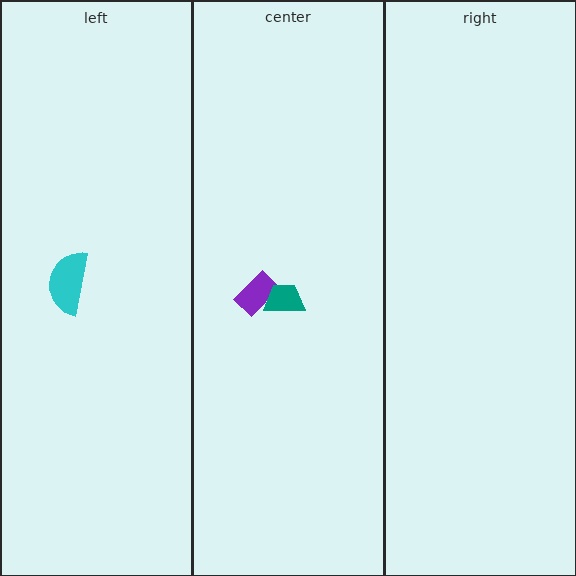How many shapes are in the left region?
1.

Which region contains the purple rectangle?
The center region.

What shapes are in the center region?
The purple rectangle, the teal trapezoid.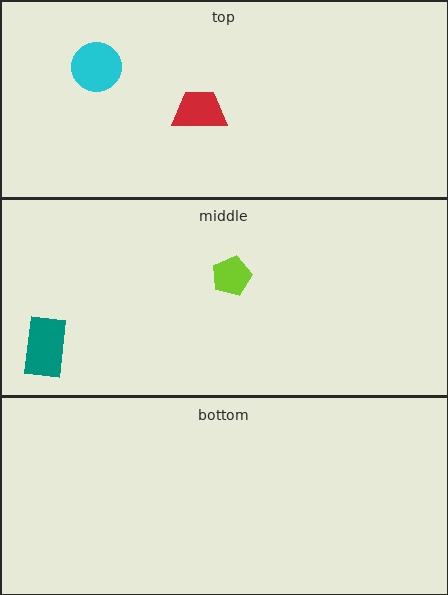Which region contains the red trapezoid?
The top region.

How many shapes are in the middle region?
2.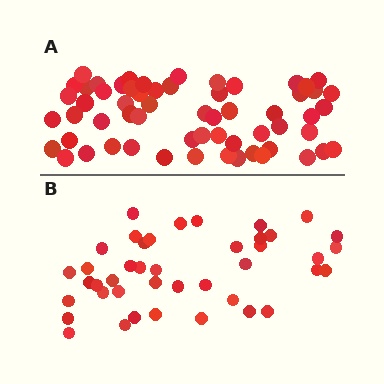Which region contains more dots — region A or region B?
Region A (the top region) has more dots.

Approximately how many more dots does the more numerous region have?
Region A has approximately 20 more dots than region B.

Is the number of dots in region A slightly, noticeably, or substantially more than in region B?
Region A has noticeably more, but not dramatically so. The ratio is roughly 1.4 to 1.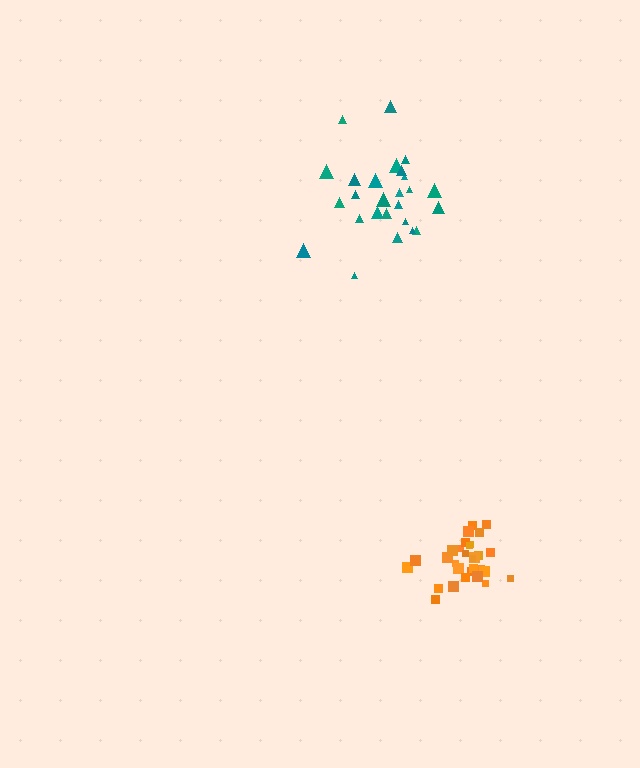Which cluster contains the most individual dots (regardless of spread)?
Orange (30).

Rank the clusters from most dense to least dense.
orange, teal.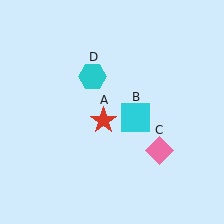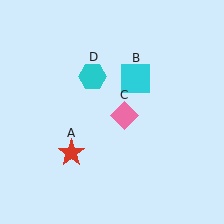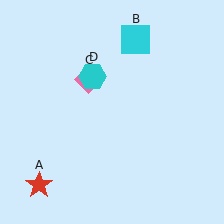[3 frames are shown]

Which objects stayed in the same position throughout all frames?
Cyan hexagon (object D) remained stationary.